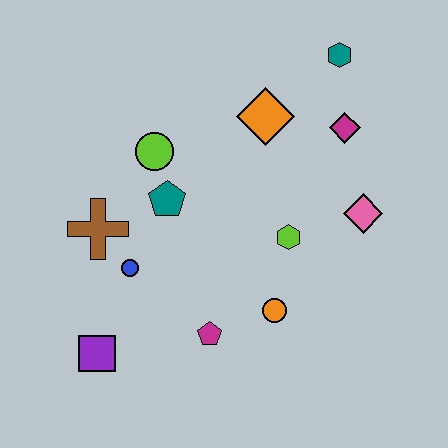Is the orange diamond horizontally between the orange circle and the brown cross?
Yes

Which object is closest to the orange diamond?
The magenta diamond is closest to the orange diamond.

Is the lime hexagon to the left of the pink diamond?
Yes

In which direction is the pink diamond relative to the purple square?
The pink diamond is to the right of the purple square.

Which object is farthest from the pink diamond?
The purple square is farthest from the pink diamond.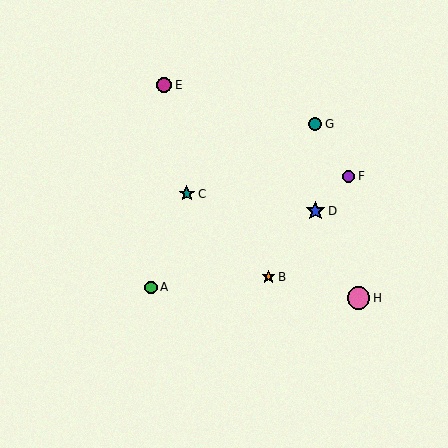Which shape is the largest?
The pink circle (labeled H) is the largest.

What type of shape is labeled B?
Shape B is an orange star.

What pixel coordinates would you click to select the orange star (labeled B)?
Click at (269, 277) to select the orange star B.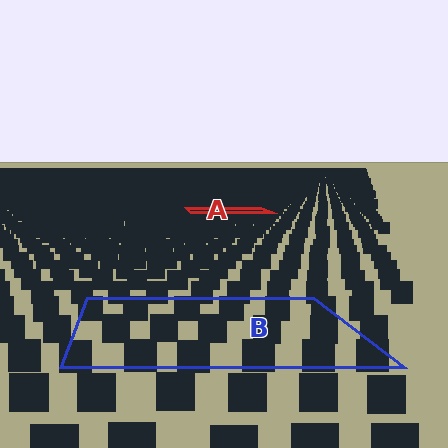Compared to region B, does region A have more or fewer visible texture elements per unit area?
Region A has more texture elements per unit area — they are packed more densely because it is farther away.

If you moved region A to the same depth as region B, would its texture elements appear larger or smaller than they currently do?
They would appear larger. At a closer depth, the same texture elements are projected at a bigger on-screen size.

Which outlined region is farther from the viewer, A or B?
Region A is farther from the viewer — the texture elements inside it appear smaller and more densely packed.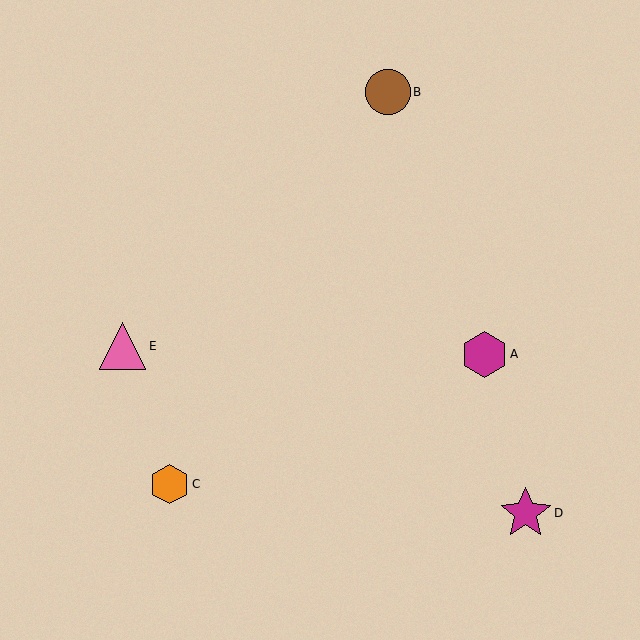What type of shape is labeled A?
Shape A is a magenta hexagon.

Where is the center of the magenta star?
The center of the magenta star is at (526, 513).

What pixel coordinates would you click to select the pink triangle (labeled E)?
Click at (123, 346) to select the pink triangle E.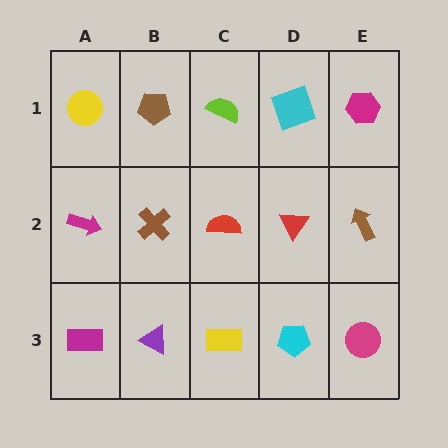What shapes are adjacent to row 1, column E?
A brown arrow (row 2, column E), a cyan square (row 1, column D).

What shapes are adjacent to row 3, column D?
A red triangle (row 2, column D), a yellow rectangle (row 3, column C), a magenta circle (row 3, column E).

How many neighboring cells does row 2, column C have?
4.